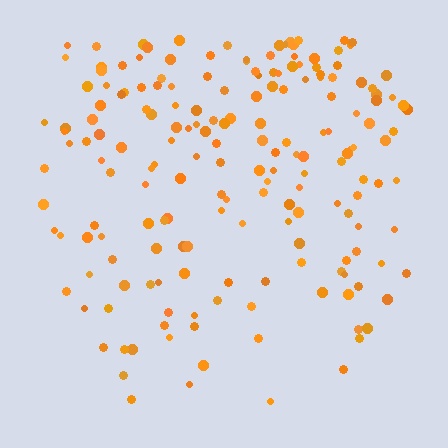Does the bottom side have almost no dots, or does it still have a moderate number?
Still a moderate number, just noticeably fewer than the top.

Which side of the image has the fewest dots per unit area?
The bottom.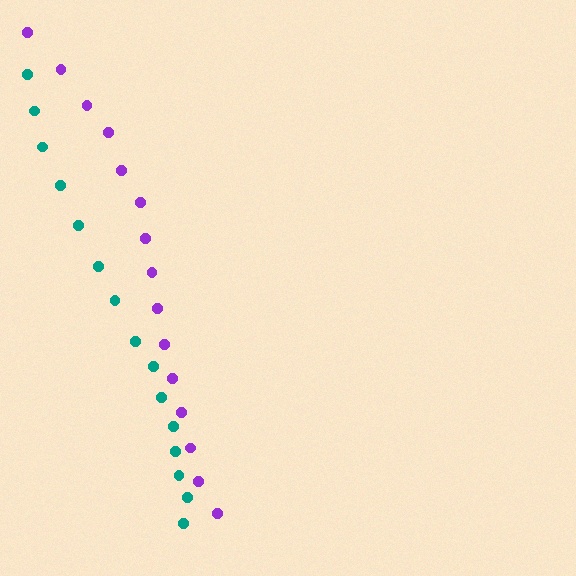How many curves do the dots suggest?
There are 2 distinct paths.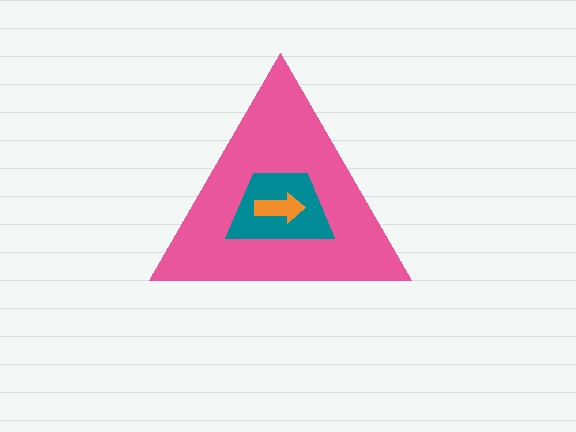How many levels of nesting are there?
3.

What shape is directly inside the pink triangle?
The teal trapezoid.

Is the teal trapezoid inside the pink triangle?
Yes.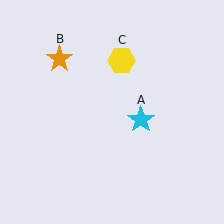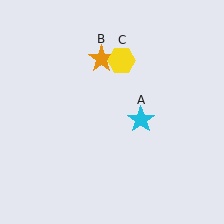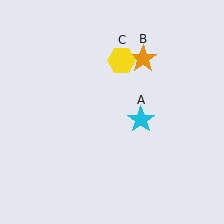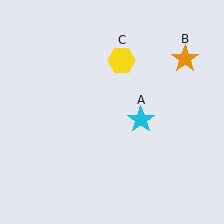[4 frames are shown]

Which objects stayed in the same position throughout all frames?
Cyan star (object A) and yellow hexagon (object C) remained stationary.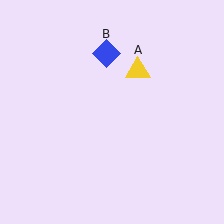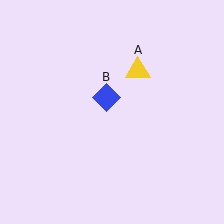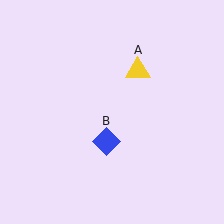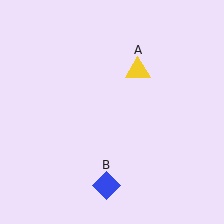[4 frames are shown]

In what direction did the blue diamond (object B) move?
The blue diamond (object B) moved down.